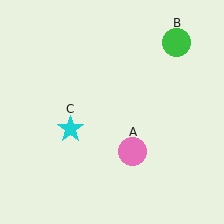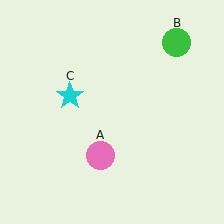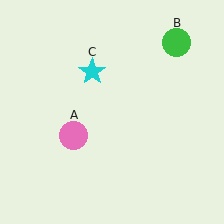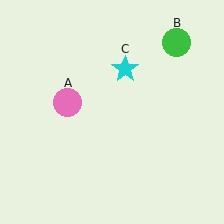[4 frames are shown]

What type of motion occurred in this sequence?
The pink circle (object A), cyan star (object C) rotated clockwise around the center of the scene.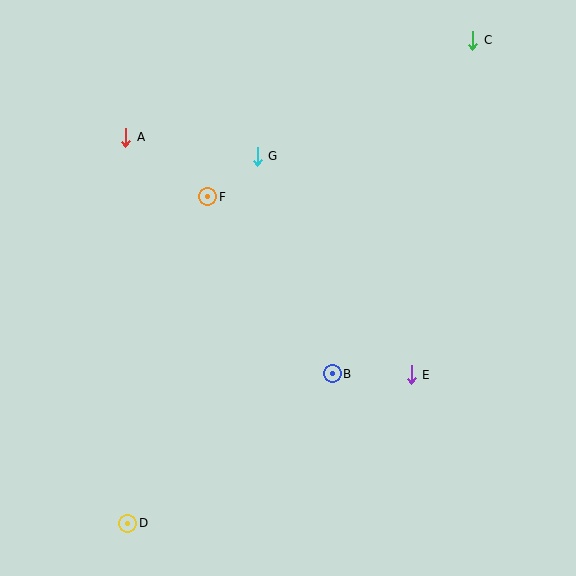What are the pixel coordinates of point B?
Point B is at (332, 374).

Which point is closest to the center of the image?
Point B at (332, 374) is closest to the center.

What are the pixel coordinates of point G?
Point G is at (257, 156).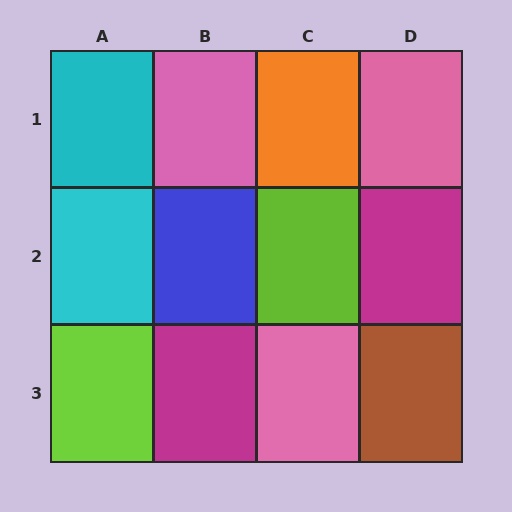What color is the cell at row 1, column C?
Orange.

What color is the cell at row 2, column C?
Lime.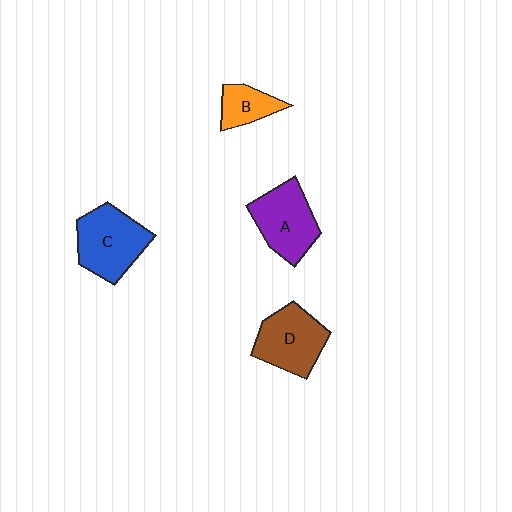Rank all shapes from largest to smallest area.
From largest to smallest: C (blue), A (purple), D (brown), B (orange).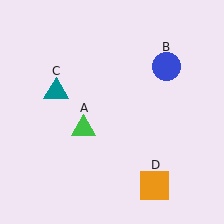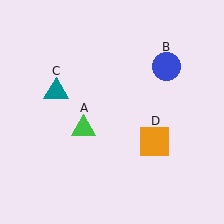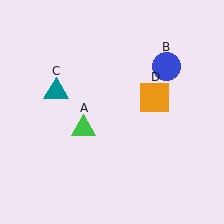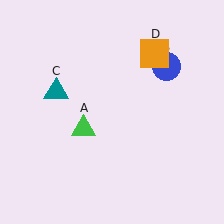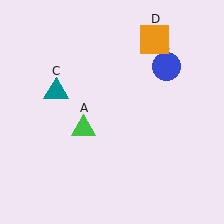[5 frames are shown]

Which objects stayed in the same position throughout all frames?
Green triangle (object A) and blue circle (object B) and teal triangle (object C) remained stationary.